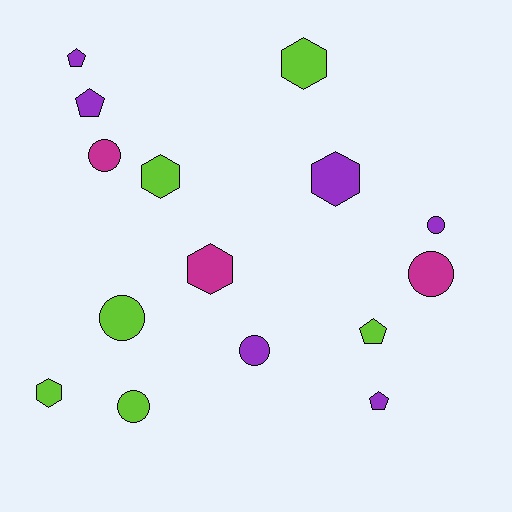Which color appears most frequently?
Purple, with 6 objects.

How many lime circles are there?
There are 2 lime circles.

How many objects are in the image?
There are 15 objects.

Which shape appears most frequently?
Circle, with 6 objects.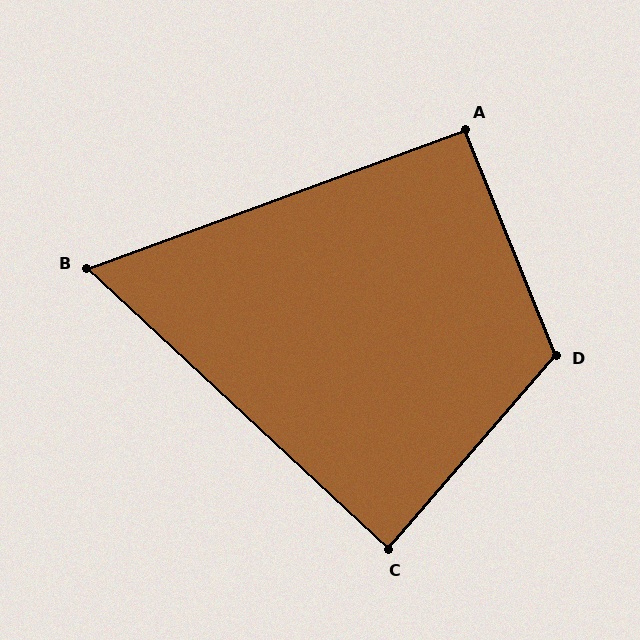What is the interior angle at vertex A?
Approximately 92 degrees (approximately right).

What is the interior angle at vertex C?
Approximately 88 degrees (approximately right).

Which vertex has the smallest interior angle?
B, at approximately 63 degrees.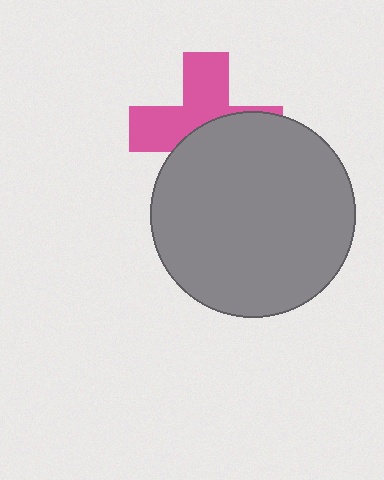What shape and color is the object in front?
The object in front is a gray circle.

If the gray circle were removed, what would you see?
You would see the complete pink cross.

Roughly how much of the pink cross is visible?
About half of it is visible (roughly 50%).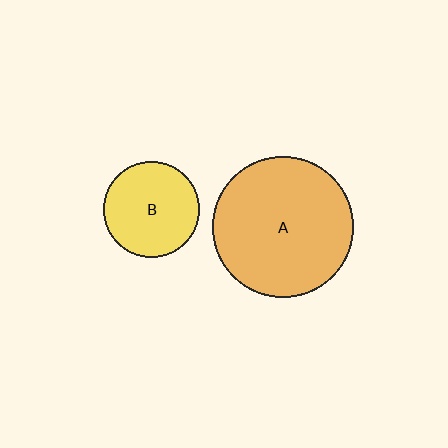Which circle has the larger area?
Circle A (orange).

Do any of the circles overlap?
No, none of the circles overlap.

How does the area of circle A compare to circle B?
Approximately 2.1 times.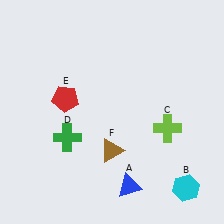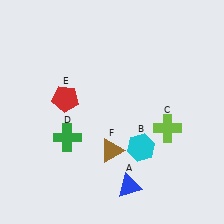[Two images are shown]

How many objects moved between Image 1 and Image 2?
1 object moved between the two images.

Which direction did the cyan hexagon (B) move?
The cyan hexagon (B) moved left.